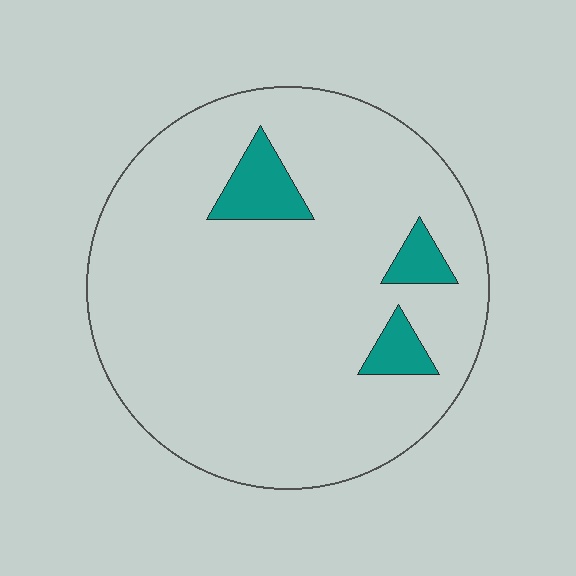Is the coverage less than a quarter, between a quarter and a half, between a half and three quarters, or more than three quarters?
Less than a quarter.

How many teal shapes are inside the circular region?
3.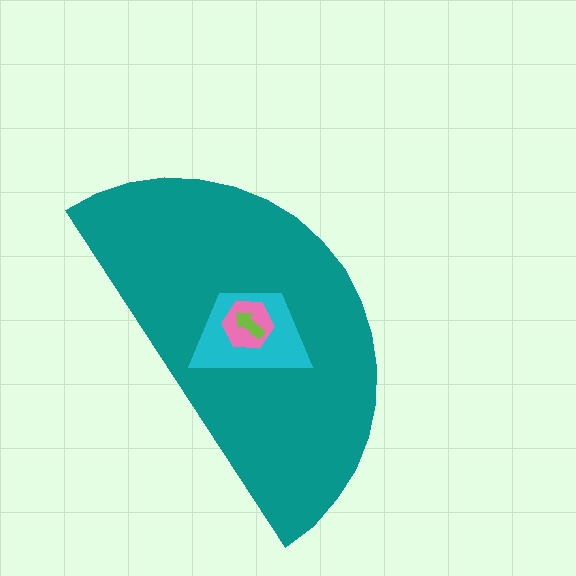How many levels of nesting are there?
4.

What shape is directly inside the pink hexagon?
The lime arrow.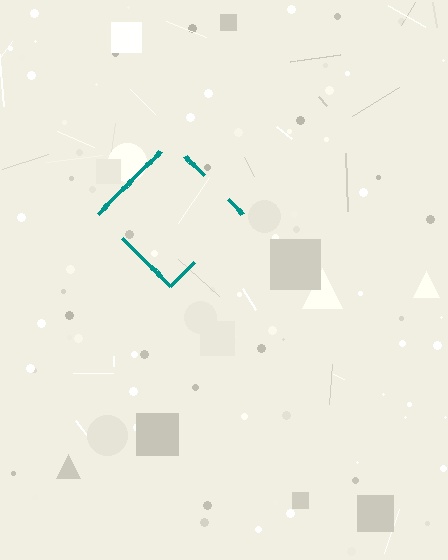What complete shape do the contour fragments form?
The contour fragments form a diamond.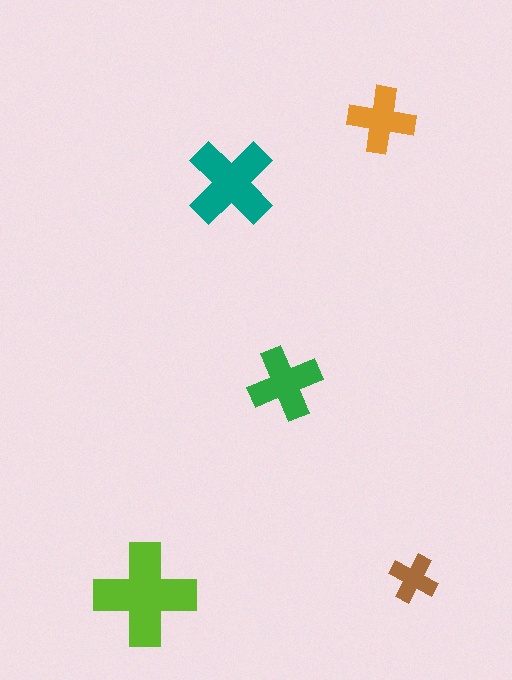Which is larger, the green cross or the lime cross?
The lime one.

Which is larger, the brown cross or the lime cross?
The lime one.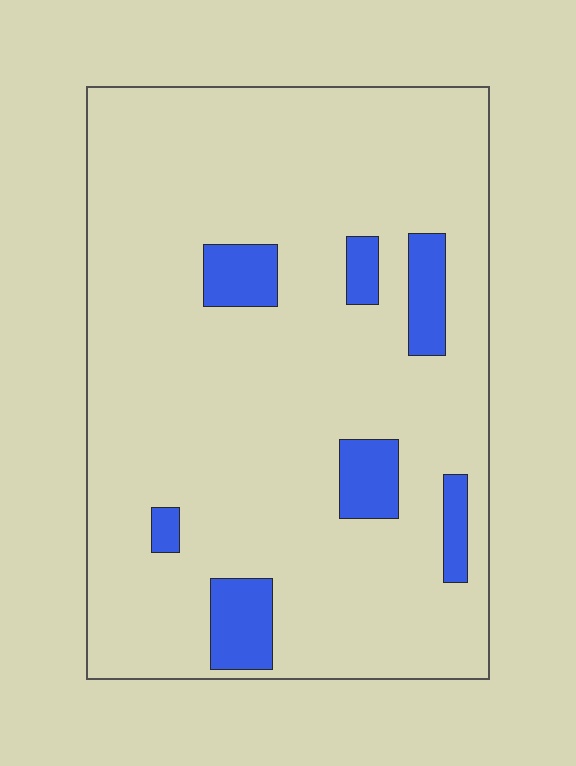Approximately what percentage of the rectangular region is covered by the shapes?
Approximately 10%.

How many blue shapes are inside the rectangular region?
7.